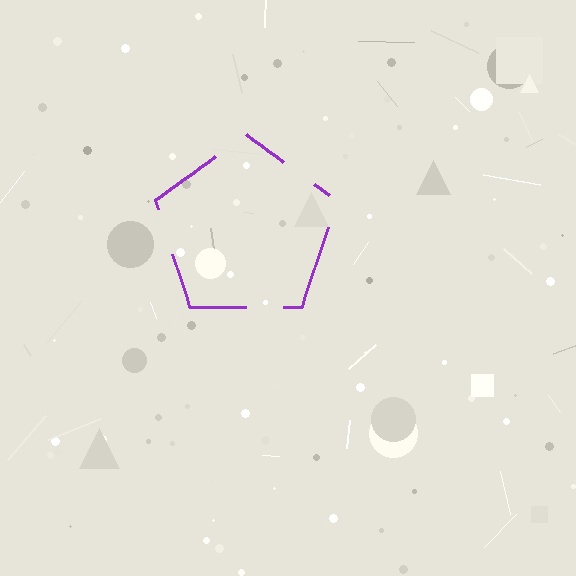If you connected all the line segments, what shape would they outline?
They would outline a pentagon.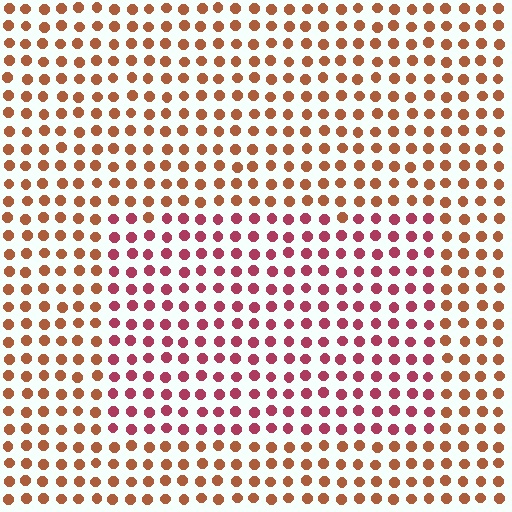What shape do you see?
I see a rectangle.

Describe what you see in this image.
The image is filled with small brown elements in a uniform arrangement. A rectangle-shaped region is visible where the elements are tinted to a slightly different hue, forming a subtle color boundary.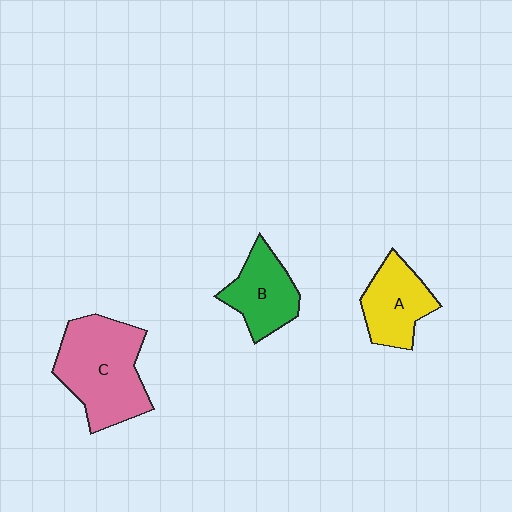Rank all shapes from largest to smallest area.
From largest to smallest: C (pink), A (yellow), B (green).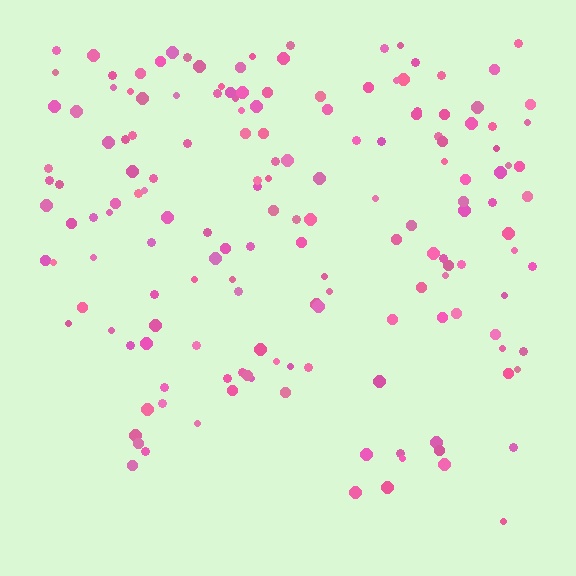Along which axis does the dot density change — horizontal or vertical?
Vertical.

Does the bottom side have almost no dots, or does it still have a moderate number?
Still a moderate number, just noticeably fewer than the top.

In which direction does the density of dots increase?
From bottom to top, with the top side densest.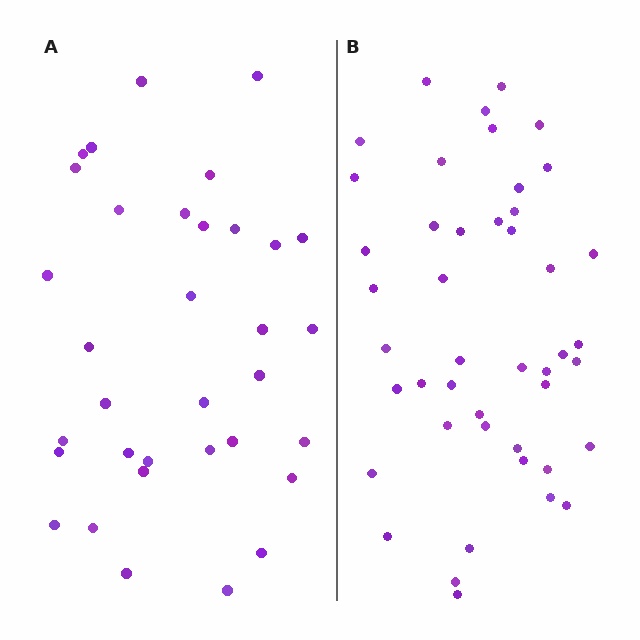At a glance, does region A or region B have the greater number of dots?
Region B (the right region) has more dots.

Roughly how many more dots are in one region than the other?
Region B has roughly 12 or so more dots than region A.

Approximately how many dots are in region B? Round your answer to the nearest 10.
About 40 dots. (The exact count is 45, which rounds to 40.)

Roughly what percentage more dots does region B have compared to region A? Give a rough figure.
About 30% more.